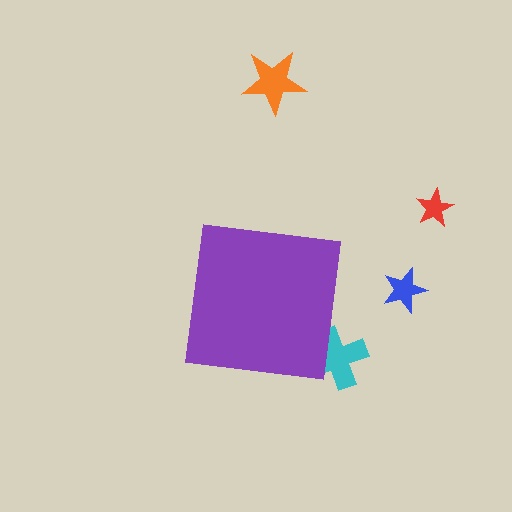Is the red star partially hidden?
No, the red star is fully visible.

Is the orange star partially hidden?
No, the orange star is fully visible.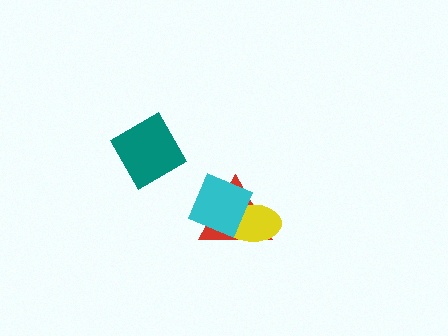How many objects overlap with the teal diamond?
0 objects overlap with the teal diamond.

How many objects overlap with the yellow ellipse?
2 objects overlap with the yellow ellipse.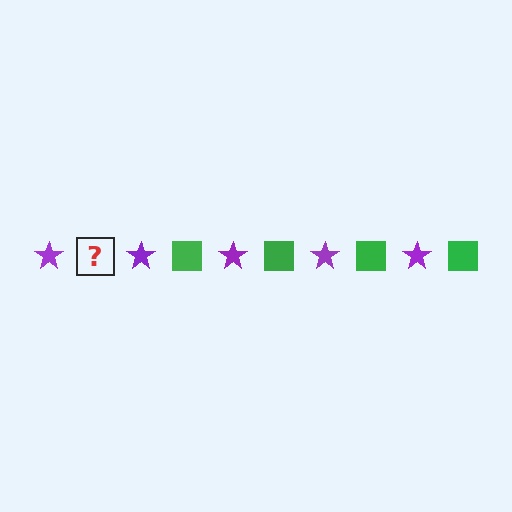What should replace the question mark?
The question mark should be replaced with a green square.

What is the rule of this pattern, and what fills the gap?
The rule is that the pattern alternates between purple star and green square. The gap should be filled with a green square.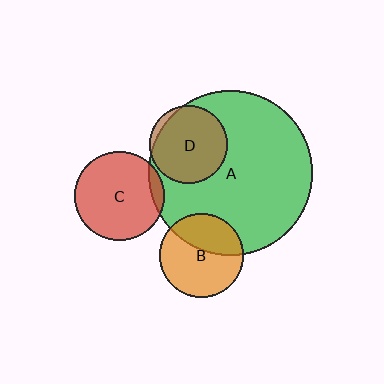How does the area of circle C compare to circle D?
Approximately 1.3 times.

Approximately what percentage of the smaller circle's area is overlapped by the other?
Approximately 10%.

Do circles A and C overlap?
Yes.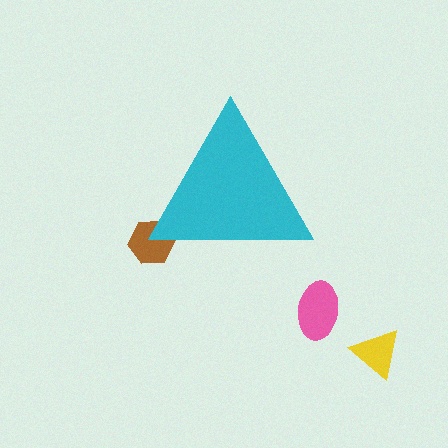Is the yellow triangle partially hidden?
No, the yellow triangle is fully visible.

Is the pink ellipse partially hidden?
No, the pink ellipse is fully visible.